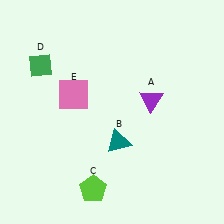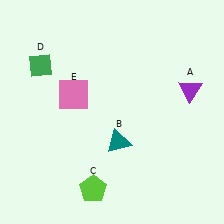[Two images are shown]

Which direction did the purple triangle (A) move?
The purple triangle (A) moved right.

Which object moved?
The purple triangle (A) moved right.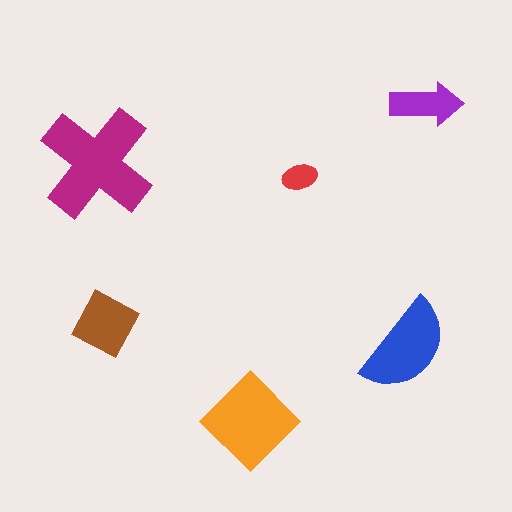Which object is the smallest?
The red ellipse.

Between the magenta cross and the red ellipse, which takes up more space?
The magenta cross.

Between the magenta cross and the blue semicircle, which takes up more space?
The magenta cross.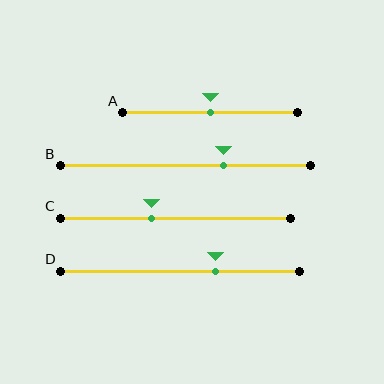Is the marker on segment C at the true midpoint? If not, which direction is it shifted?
No, the marker on segment C is shifted to the left by about 10% of the segment length.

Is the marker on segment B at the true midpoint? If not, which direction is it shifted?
No, the marker on segment B is shifted to the right by about 15% of the segment length.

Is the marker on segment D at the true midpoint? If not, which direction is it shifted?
No, the marker on segment D is shifted to the right by about 15% of the segment length.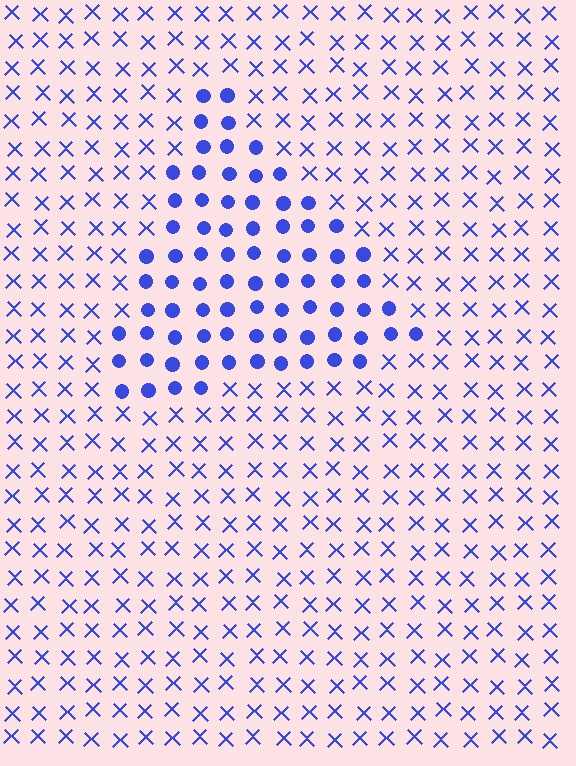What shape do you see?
I see a triangle.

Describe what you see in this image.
The image is filled with small blue elements arranged in a uniform grid. A triangle-shaped region contains circles, while the surrounding area contains X marks. The boundary is defined purely by the change in element shape.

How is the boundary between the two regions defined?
The boundary is defined by a change in element shape: circles inside vs. X marks outside. All elements share the same color and spacing.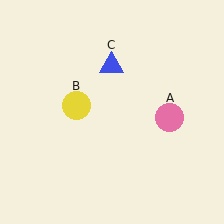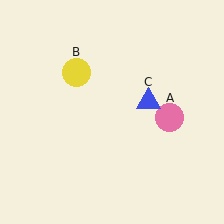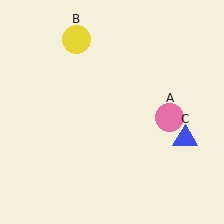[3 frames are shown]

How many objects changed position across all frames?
2 objects changed position: yellow circle (object B), blue triangle (object C).